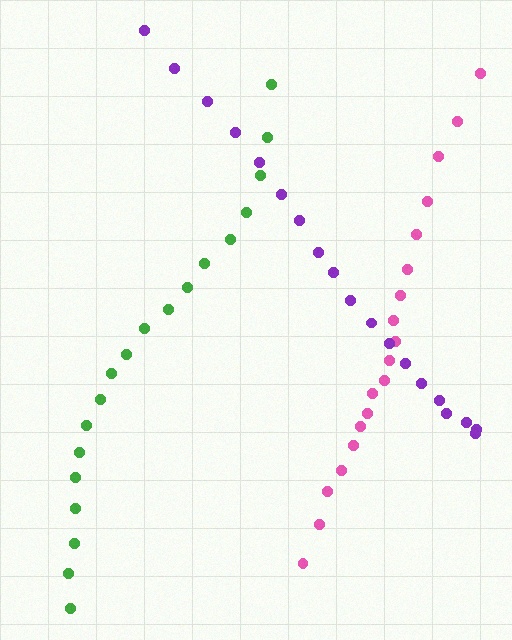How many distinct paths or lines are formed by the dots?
There are 3 distinct paths.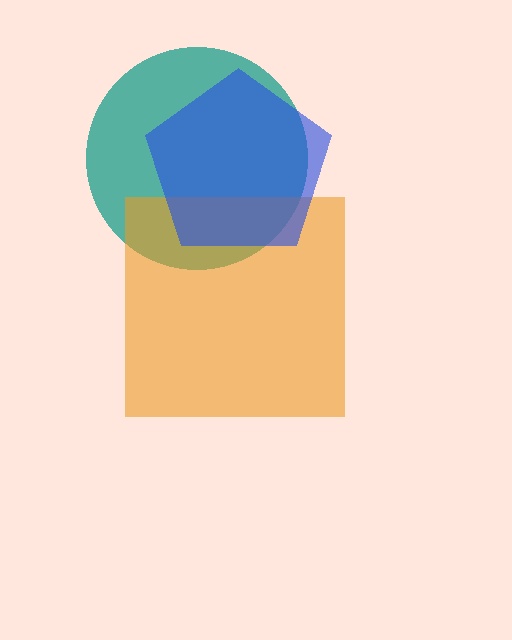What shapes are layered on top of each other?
The layered shapes are: a teal circle, an orange square, a blue pentagon.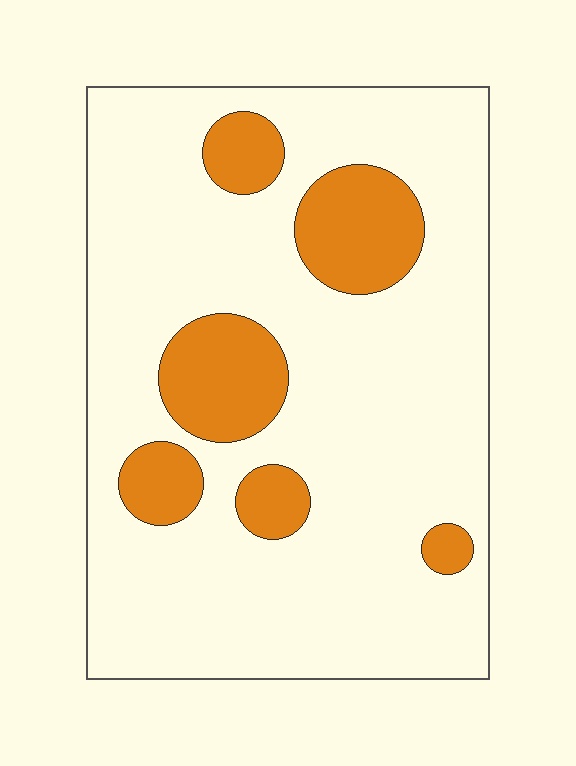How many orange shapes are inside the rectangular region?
6.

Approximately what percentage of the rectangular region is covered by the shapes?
Approximately 20%.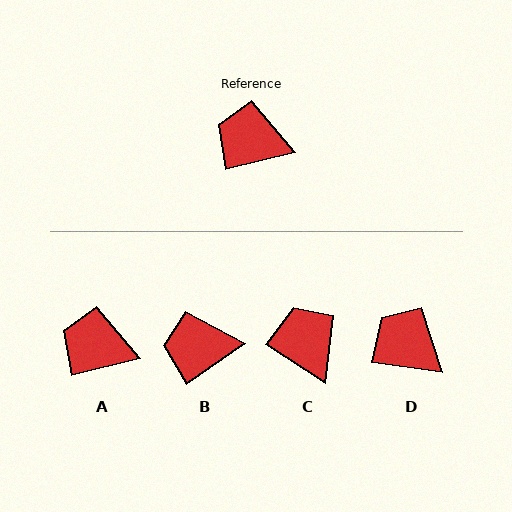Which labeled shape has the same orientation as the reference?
A.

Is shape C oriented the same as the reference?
No, it is off by about 47 degrees.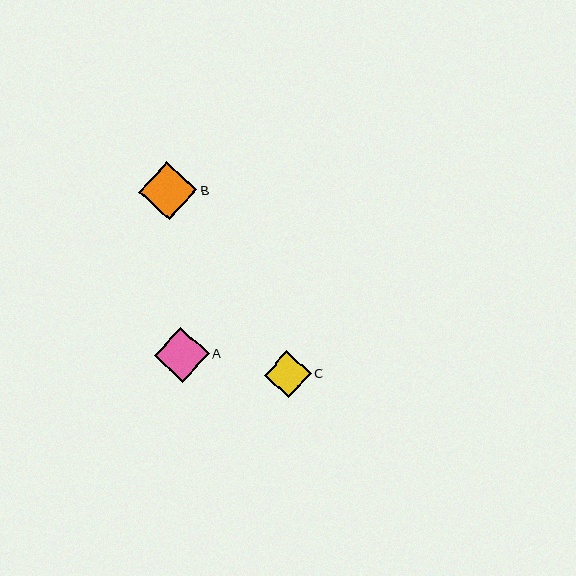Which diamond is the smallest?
Diamond C is the smallest with a size of approximately 47 pixels.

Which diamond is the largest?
Diamond B is the largest with a size of approximately 58 pixels.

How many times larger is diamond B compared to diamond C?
Diamond B is approximately 1.2 times the size of diamond C.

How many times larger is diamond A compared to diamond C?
Diamond A is approximately 1.2 times the size of diamond C.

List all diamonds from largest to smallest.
From largest to smallest: B, A, C.